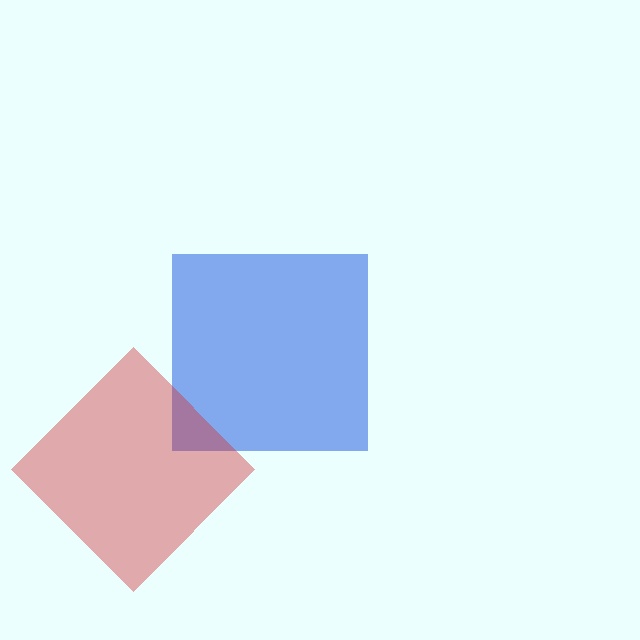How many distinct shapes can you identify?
There are 2 distinct shapes: a blue square, a red diamond.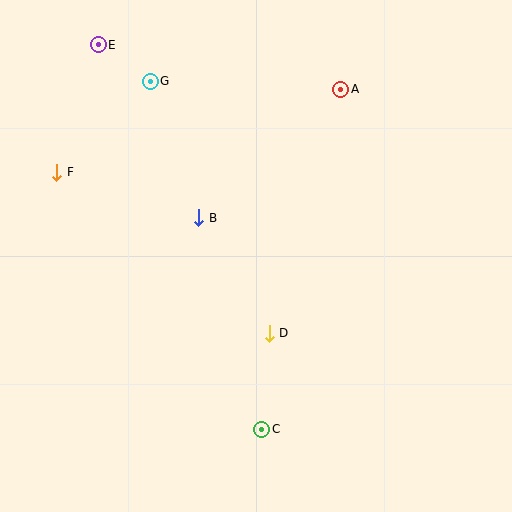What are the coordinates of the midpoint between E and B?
The midpoint between E and B is at (149, 131).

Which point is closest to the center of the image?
Point B at (199, 218) is closest to the center.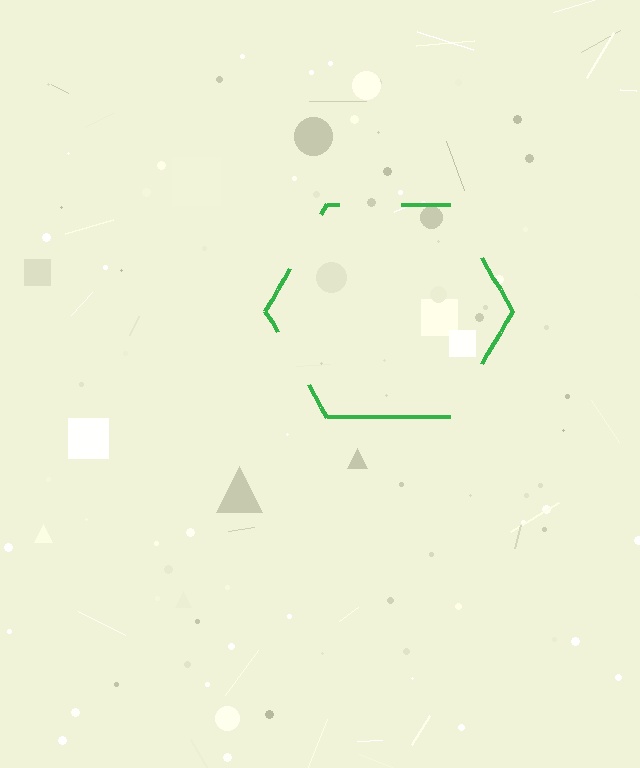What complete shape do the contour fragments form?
The contour fragments form a hexagon.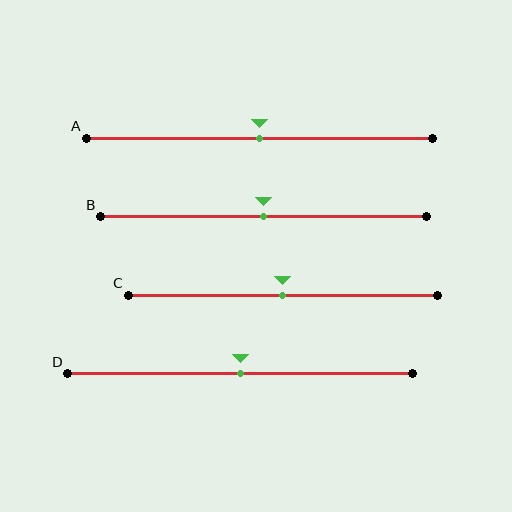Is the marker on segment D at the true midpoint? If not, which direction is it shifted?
Yes, the marker on segment D is at the true midpoint.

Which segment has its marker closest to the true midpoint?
Segment A has its marker closest to the true midpoint.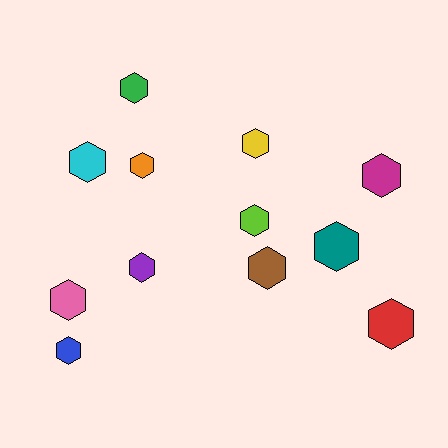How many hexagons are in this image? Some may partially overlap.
There are 12 hexagons.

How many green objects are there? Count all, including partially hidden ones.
There is 1 green object.